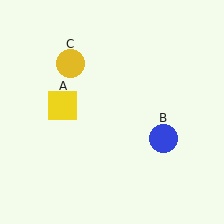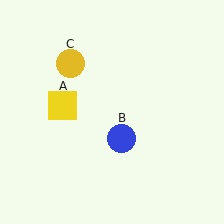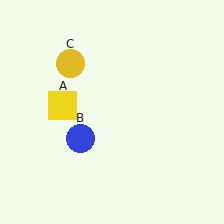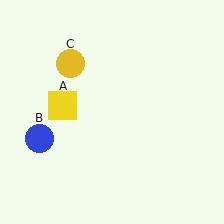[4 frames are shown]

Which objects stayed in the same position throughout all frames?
Yellow square (object A) and yellow circle (object C) remained stationary.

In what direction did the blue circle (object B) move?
The blue circle (object B) moved left.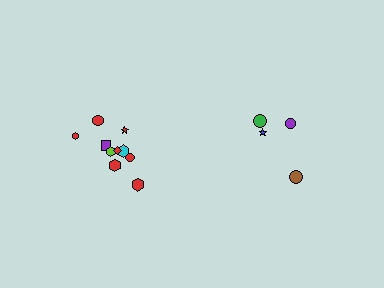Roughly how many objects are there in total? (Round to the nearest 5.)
Roughly 15 objects in total.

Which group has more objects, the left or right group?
The left group.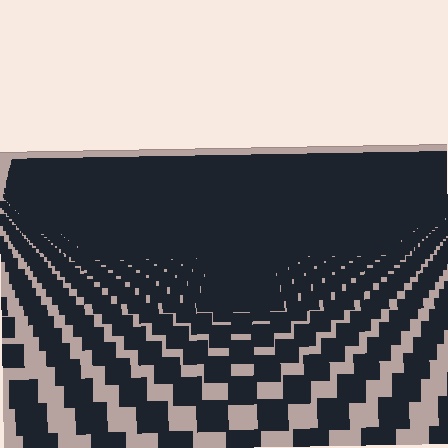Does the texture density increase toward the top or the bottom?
Density increases toward the top.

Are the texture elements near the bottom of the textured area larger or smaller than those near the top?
Larger. Near the bottom, elements are closer to the viewer and appear at a bigger on-screen size.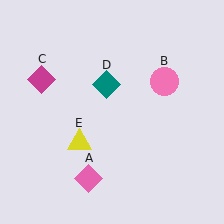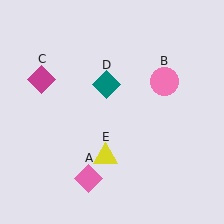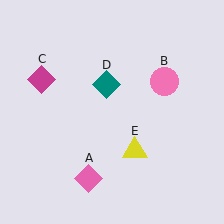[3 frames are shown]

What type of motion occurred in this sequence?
The yellow triangle (object E) rotated counterclockwise around the center of the scene.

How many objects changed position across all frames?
1 object changed position: yellow triangle (object E).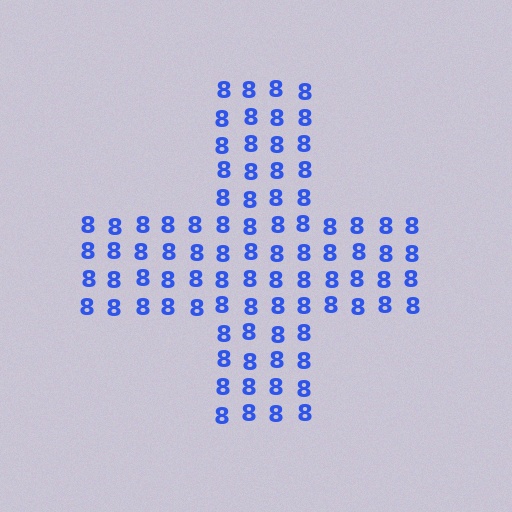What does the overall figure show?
The overall figure shows a cross.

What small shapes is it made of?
It is made of small digit 8's.